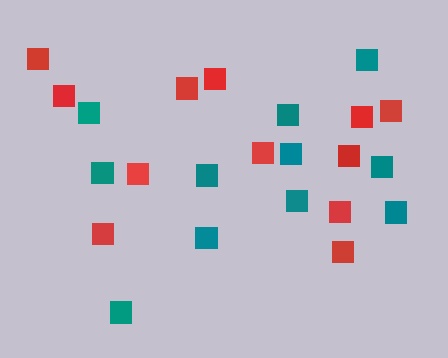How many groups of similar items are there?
There are 2 groups: one group of red squares (12) and one group of teal squares (11).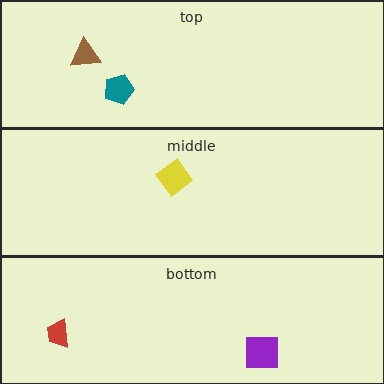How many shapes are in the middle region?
1.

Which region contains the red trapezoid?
The bottom region.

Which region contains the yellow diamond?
The middle region.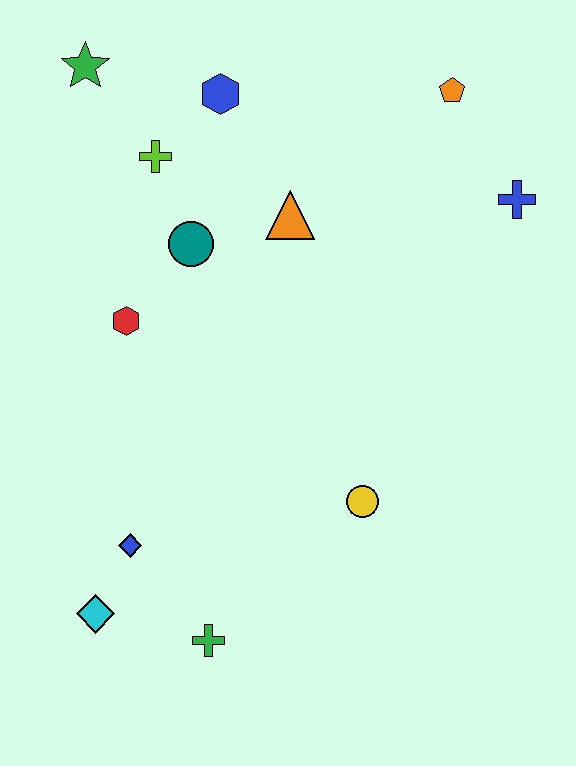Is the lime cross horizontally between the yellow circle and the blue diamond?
Yes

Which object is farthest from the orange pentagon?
The cyan diamond is farthest from the orange pentagon.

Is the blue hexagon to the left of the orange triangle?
Yes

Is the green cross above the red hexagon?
No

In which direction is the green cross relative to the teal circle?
The green cross is below the teal circle.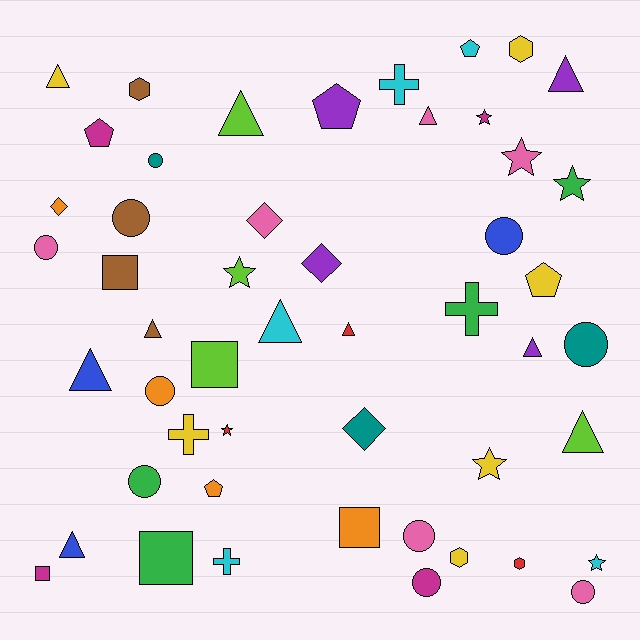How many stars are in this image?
There are 7 stars.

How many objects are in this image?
There are 50 objects.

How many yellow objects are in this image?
There are 6 yellow objects.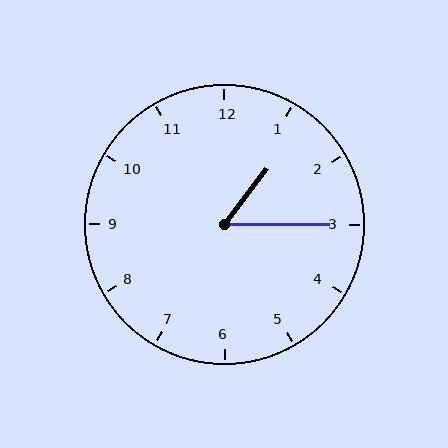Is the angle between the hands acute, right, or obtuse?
It is acute.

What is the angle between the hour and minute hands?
Approximately 52 degrees.